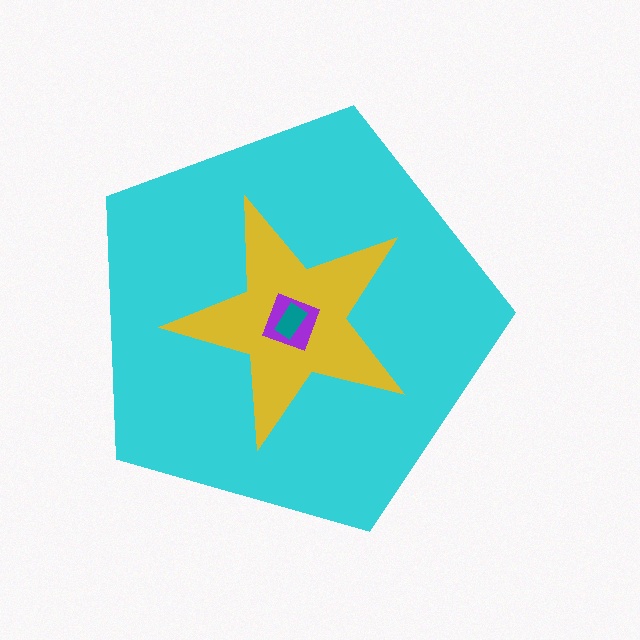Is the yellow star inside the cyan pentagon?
Yes.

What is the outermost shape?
The cyan pentagon.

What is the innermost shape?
The teal rectangle.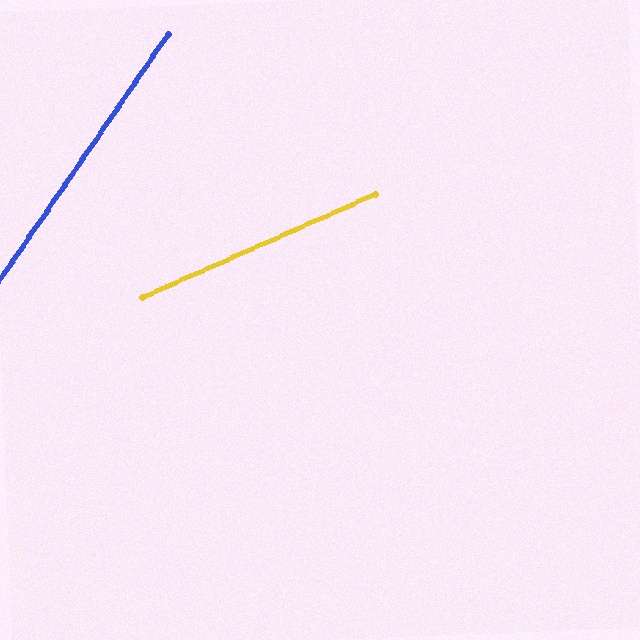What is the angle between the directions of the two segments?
Approximately 32 degrees.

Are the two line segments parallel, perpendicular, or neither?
Neither parallel nor perpendicular — they differ by about 32°.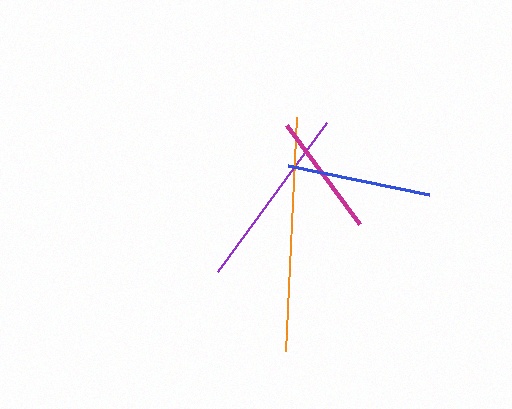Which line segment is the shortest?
The magenta line is the shortest at approximately 123 pixels.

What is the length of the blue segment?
The blue segment is approximately 144 pixels long.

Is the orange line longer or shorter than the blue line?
The orange line is longer than the blue line.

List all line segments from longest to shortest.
From longest to shortest: orange, purple, blue, magenta.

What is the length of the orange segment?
The orange segment is approximately 234 pixels long.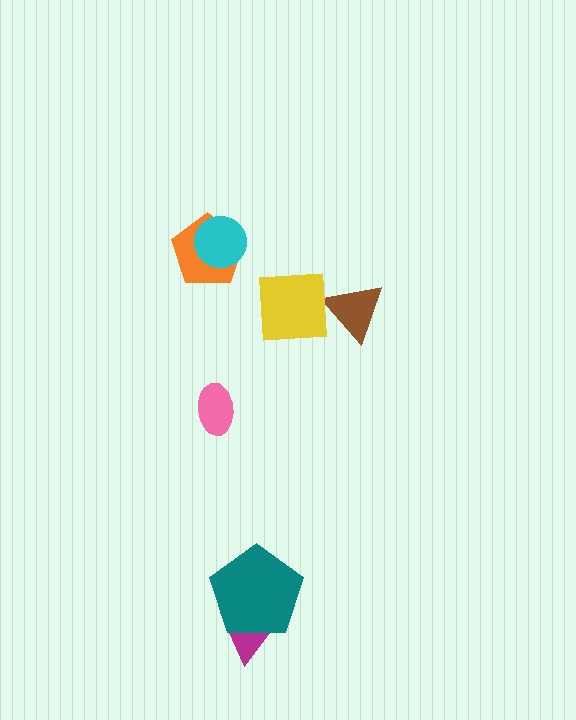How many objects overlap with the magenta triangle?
1 object overlaps with the magenta triangle.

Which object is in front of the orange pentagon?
The cyan circle is in front of the orange pentagon.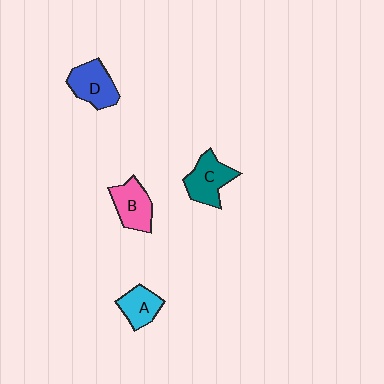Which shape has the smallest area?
Shape A (cyan).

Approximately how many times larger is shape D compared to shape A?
Approximately 1.3 times.